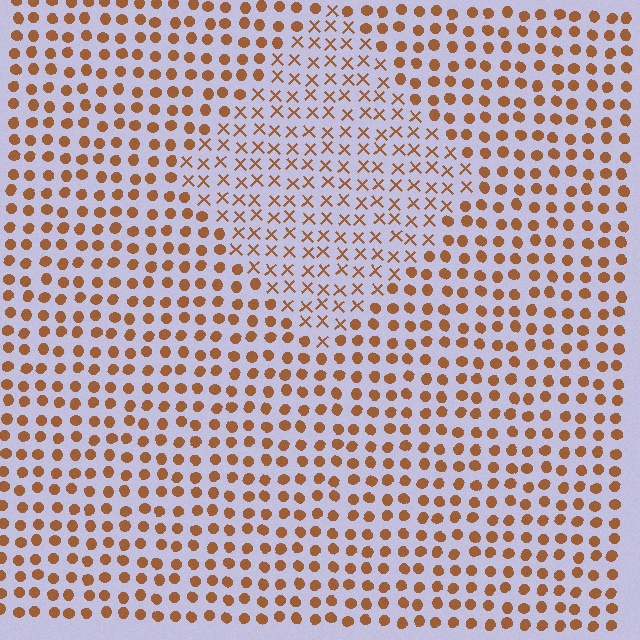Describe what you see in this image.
The image is filled with small brown elements arranged in a uniform grid. A diamond-shaped region contains X marks, while the surrounding area contains circles. The boundary is defined purely by the change in element shape.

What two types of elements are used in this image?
The image uses X marks inside the diamond region and circles outside it.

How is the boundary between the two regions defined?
The boundary is defined by a change in element shape: X marks inside vs. circles outside. All elements share the same color and spacing.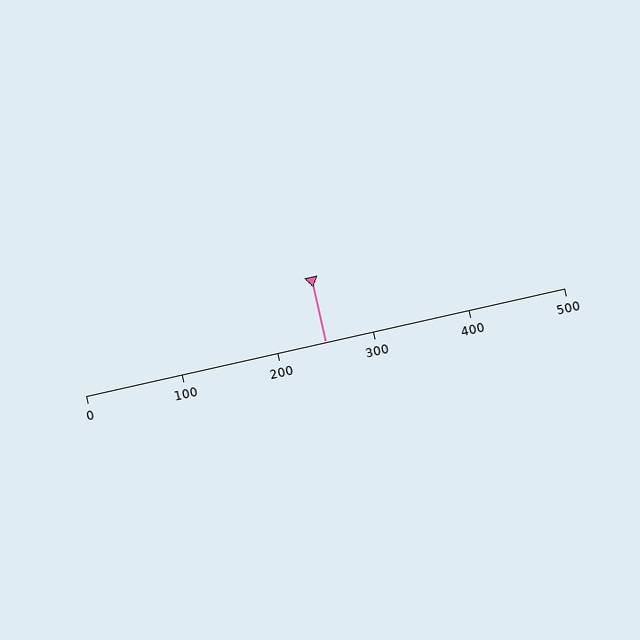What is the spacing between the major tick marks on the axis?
The major ticks are spaced 100 apart.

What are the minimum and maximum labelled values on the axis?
The axis runs from 0 to 500.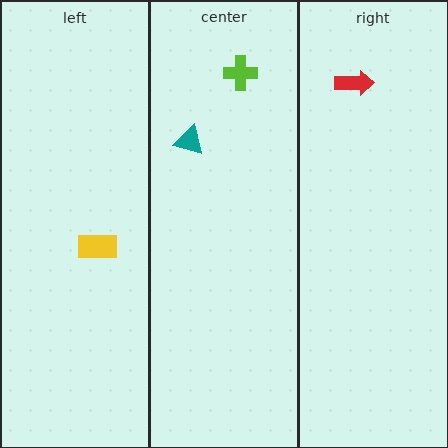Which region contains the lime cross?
The center region.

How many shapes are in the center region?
2.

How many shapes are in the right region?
1.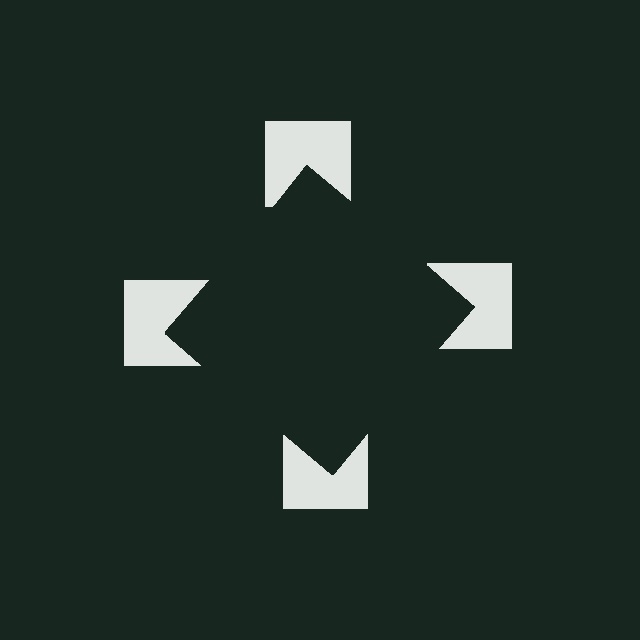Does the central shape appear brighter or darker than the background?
It typically appears slightly darker than the background, even though no actual brightness change is drawn.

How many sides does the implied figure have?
4 sides.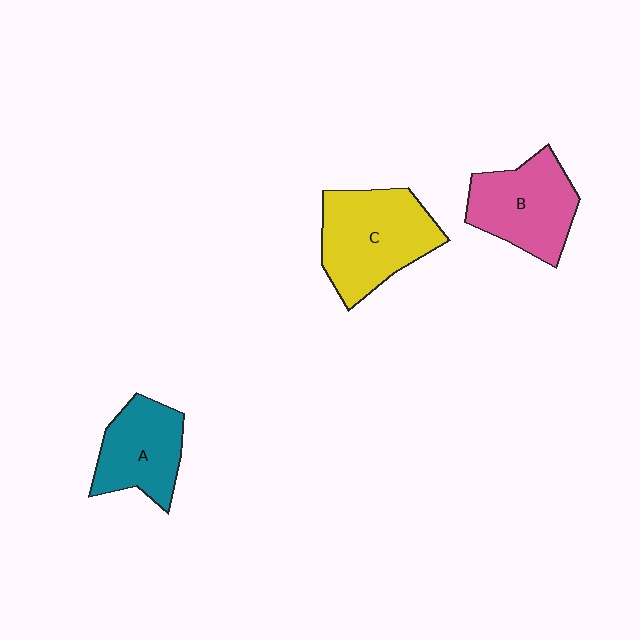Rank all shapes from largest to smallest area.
From largest to smallest: C (yellow), B (pink), A (teal).